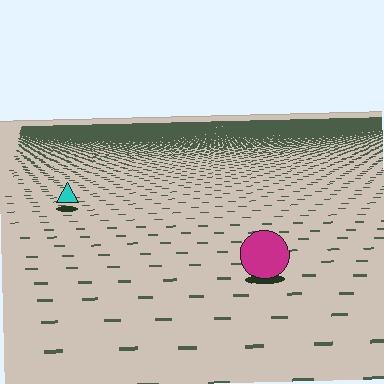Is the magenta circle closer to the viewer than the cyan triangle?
Yes. The magenta circle is closer — you can tell from the texture gradient: the ground texture is coarser near it.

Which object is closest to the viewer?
The magenta circle is closest. The texture marks near it are larger and more spread out.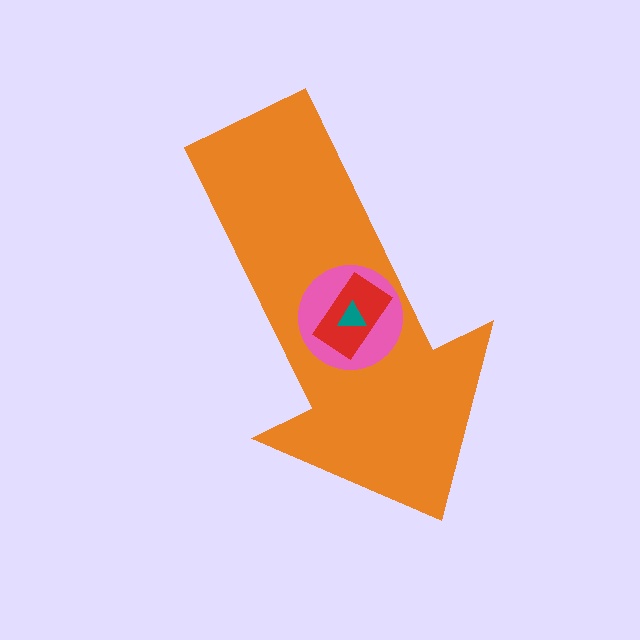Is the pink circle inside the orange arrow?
Yes.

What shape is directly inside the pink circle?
The red rectangle.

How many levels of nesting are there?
4.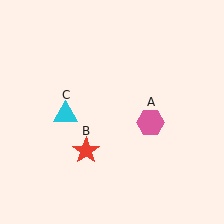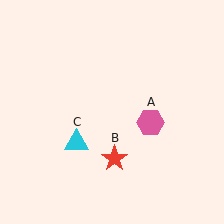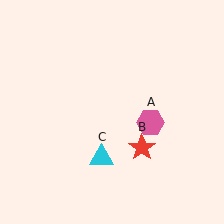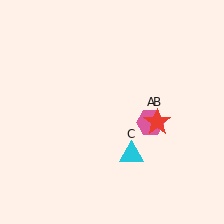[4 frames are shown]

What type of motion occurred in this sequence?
The red star (object B), cyan triangle (object C) rotated counterclockwise around the center of the scene.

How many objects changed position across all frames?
2 objects changed position: red star (object B), cyan triangle (object C).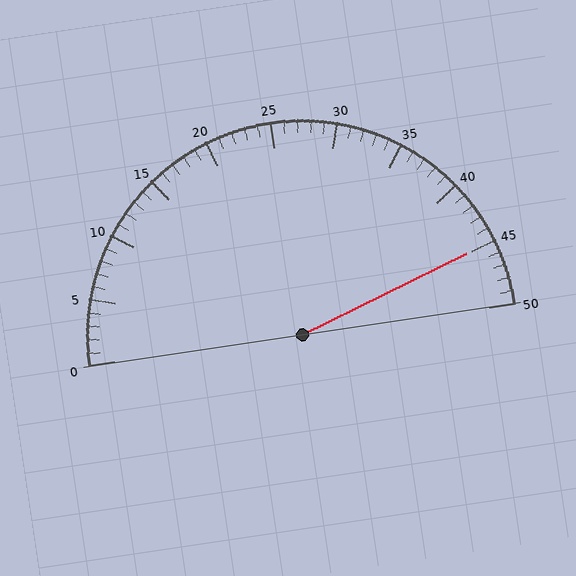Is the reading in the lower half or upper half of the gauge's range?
The reading is in the upper half of the range (0 to 50).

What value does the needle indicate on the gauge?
The needle indicates approximately 45.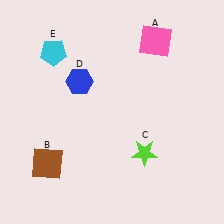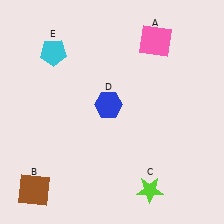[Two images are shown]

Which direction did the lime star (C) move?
The lime star (C) moved down.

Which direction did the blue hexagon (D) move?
The blue hexagon (D) moved right.